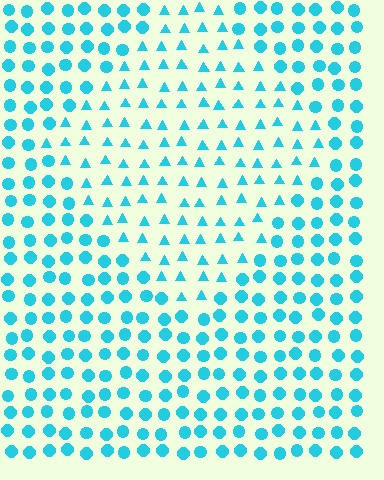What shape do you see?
I see a diamond.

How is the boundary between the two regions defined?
The boundary is defined by a change in element shape: triangles inside vs. circles outside. All elements share the same color and spacing.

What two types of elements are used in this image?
The image uses triangles inside the diamond region and circles outside it.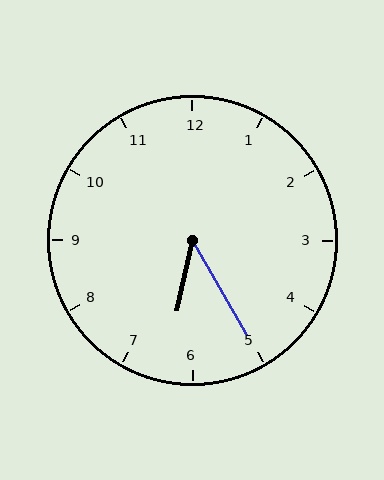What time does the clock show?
6:25.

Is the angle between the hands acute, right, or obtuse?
It is acute.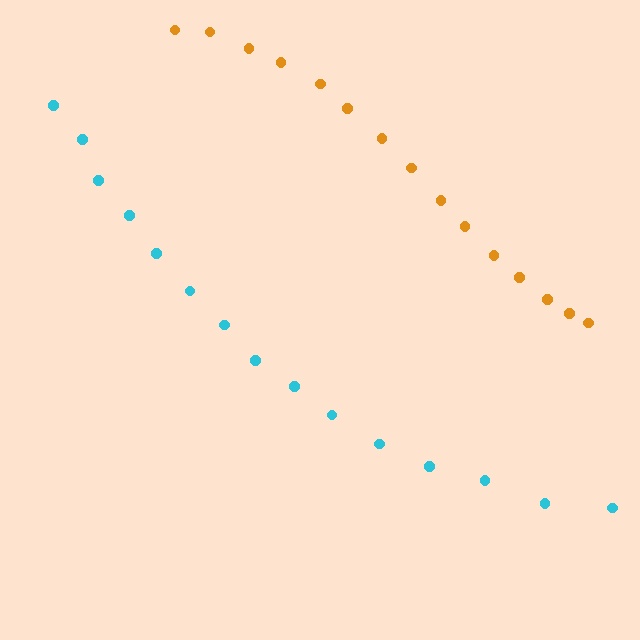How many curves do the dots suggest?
There are 2 distinct paths.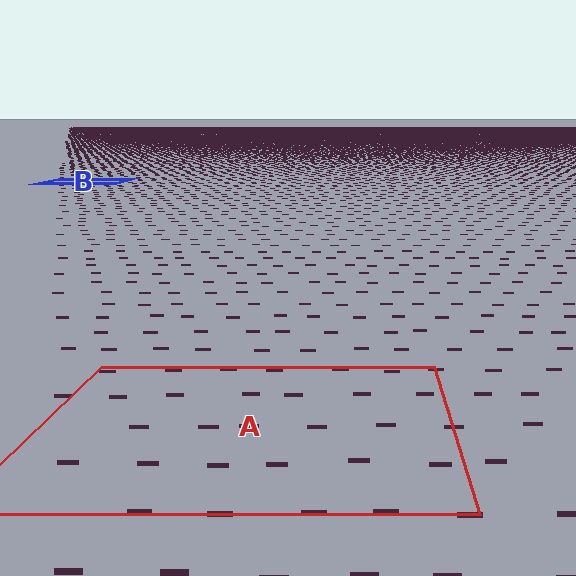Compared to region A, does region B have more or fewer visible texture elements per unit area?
Region B has more texture elements per unit area — they are packed more densely because it is farther away.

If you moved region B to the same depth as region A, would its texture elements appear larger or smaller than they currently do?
They would appear larger. At a closer depth, the same texture elements are projected at a bigger on-screen size.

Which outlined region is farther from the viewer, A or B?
Region B is farther from the viewer — the texture elements inside it appear smaller and more densely packed.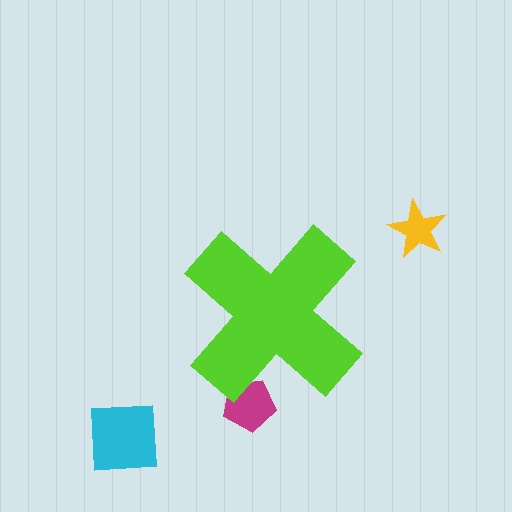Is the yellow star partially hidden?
No, the yellow star is fully visible.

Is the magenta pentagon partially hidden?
Yes, the magenta pentagon is partially hidden behind the lime cross.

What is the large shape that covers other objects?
A lime cross.